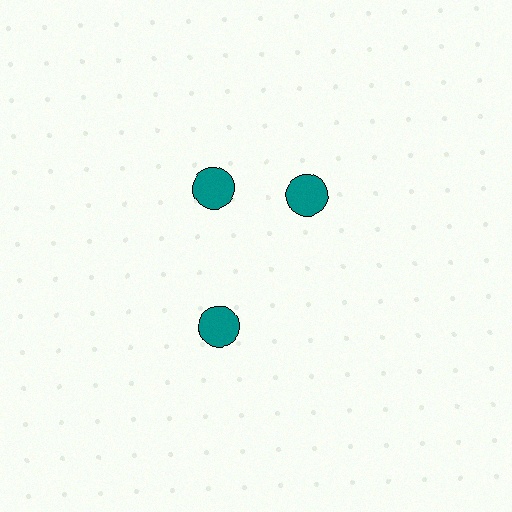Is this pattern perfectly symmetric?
No. The 3 teal circles are arranged in a ring, but one element near the 3 o'clock position is rotated out of alignment along the ring, breaking the 3-fold rotational symmetry.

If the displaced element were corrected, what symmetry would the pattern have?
It would have 3-fold rotational symmetry — the pattern would map onto itself every 120 degrees.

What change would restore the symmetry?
The symmetry would be restored by rotating it back into even spacing with its neighbors so that all 3 circles sit at equal angles and equal distance from the center.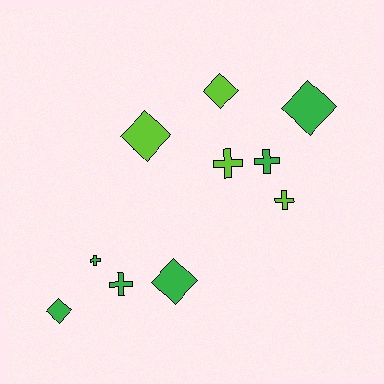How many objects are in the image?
There are 10 objects.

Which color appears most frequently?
Green, with 6 objects.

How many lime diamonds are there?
There are 2 lime diamonds.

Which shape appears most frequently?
Cross, with 5 objects.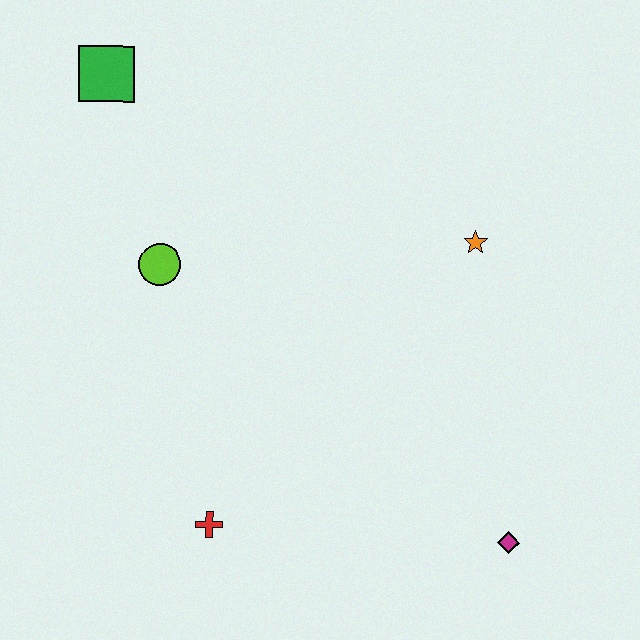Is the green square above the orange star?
Yes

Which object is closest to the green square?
The lime circle is closest to the green square.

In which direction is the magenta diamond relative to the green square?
The magenta diamond is below the green square.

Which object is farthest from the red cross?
The green square is farthest from the red cross.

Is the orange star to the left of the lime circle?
No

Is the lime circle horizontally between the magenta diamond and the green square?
Yes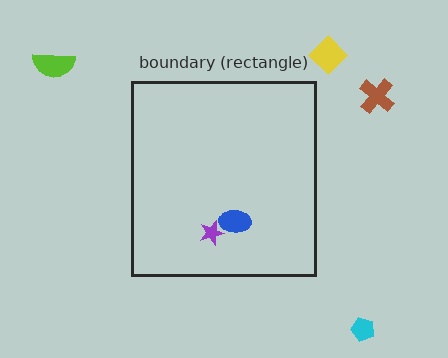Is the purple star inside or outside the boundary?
Inside.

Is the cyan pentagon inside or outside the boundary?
Outside.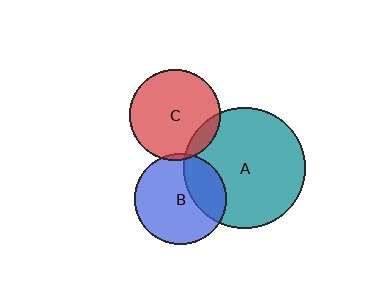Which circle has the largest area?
Circle A (teal).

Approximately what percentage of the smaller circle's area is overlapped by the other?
Approximately 5%.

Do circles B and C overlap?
Yes.